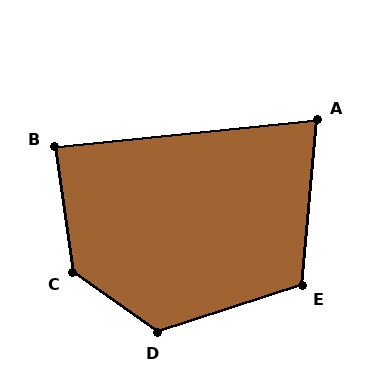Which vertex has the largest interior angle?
C, at approximately 133 degrees.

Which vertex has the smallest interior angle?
A, at approximately 79 degrees.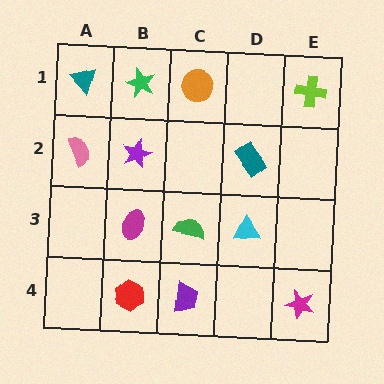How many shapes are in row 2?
3 shapes.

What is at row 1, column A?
A teal triangle.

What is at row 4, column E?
A magenta star.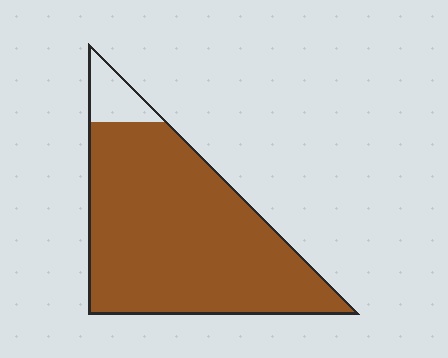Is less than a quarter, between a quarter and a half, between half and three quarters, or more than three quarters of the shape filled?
More than three quarters.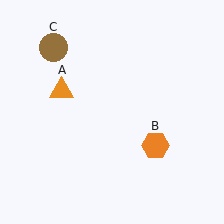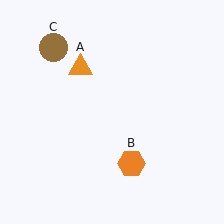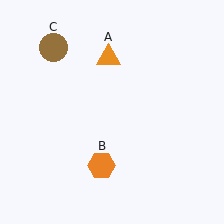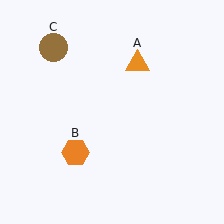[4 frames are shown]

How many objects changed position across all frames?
2 objects changed position: orange triangle (object A), orange hexagon (object B).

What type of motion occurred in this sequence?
The orange triangle (object A), orange hexagon (object B) rotated clockwise around the center of the scene.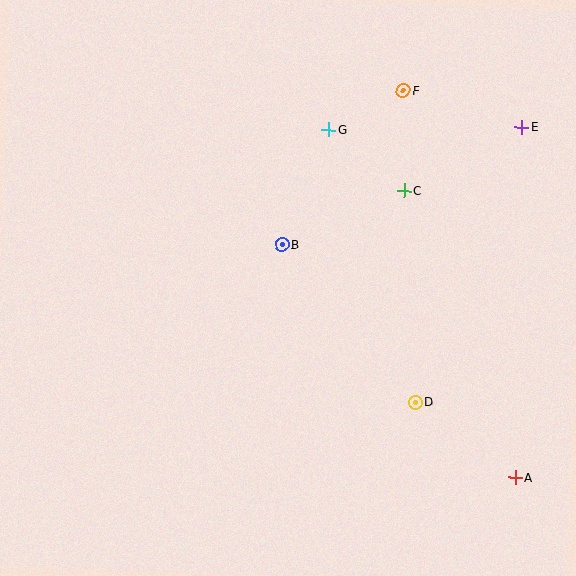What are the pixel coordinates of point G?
Point G is at (329, 130).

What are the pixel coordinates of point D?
Point D is at (415, 402).